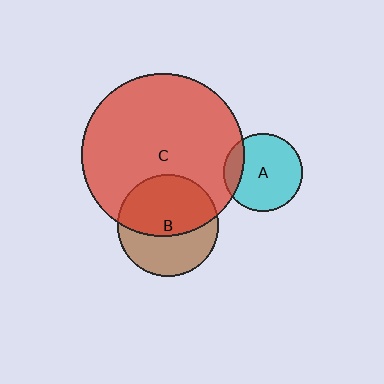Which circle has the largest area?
Circle C (red).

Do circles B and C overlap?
Yes.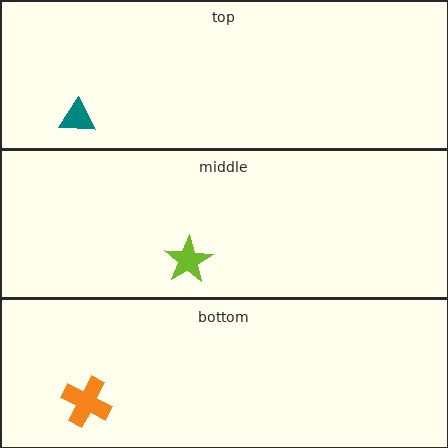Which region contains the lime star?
The middle region.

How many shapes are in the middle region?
1.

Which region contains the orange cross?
The bottom region.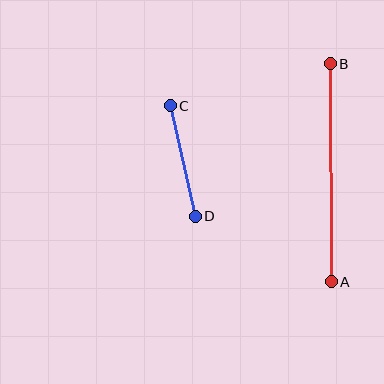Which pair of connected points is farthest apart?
Points A and B are farthest apart.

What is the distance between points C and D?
The distance is approximately 113 pixels.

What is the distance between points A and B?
The distance is approximately 218 pixels.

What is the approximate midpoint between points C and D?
The midpoint is at approximately (183, 161) pixels.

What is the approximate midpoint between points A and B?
The midpoint is at approximately (331, 173) pixels.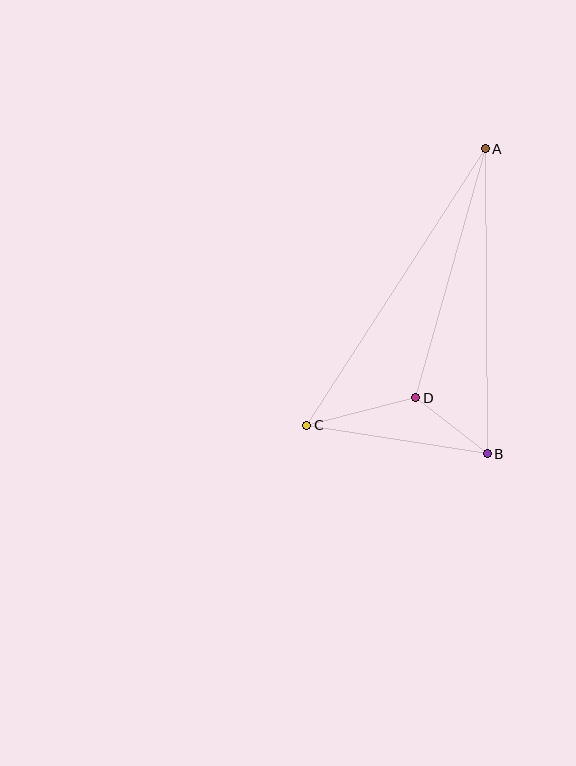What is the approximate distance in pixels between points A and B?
The distance between A and B is approximately 305 pixels.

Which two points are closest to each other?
Points B and D are closest to each other.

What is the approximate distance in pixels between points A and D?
The distance between A and D is approximately 258 pixels.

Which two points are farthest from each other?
Points A and C are farthest from each other.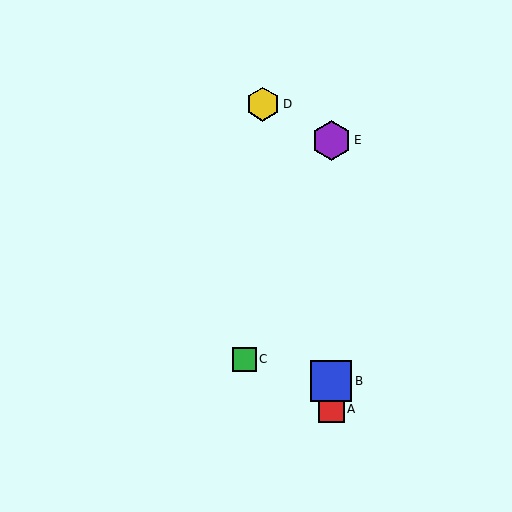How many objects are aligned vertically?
3 objects (A, B, E) are aligned vertically.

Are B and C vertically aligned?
No, B is at x≈331 and C is at x≈245.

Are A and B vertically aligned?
Yes, both are at x≈331.